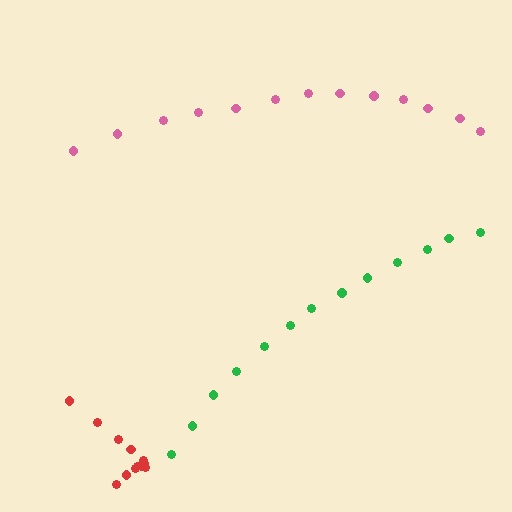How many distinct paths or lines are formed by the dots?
There are 3 distinct paths.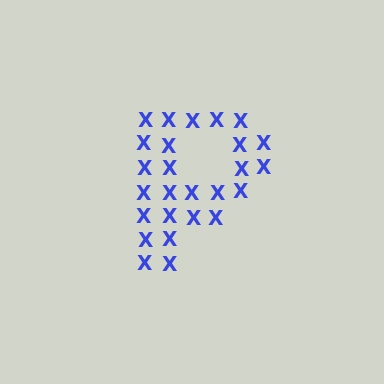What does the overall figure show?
The overall figure shows the letter P.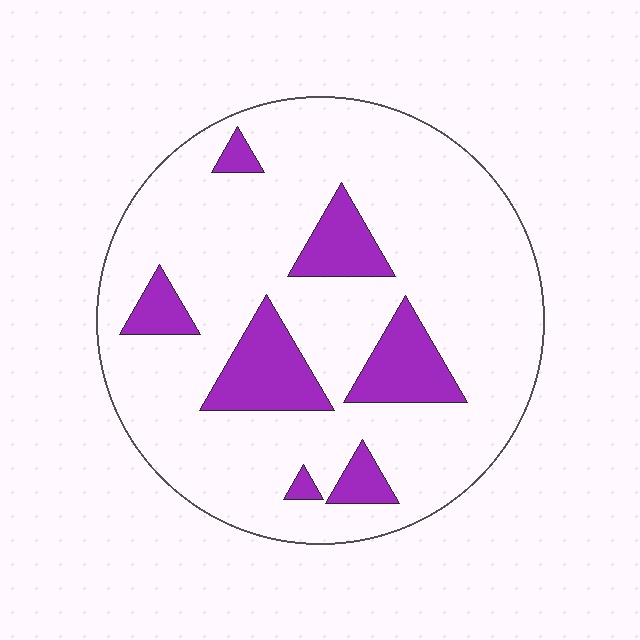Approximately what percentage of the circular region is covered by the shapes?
Approximately 15%.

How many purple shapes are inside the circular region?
7.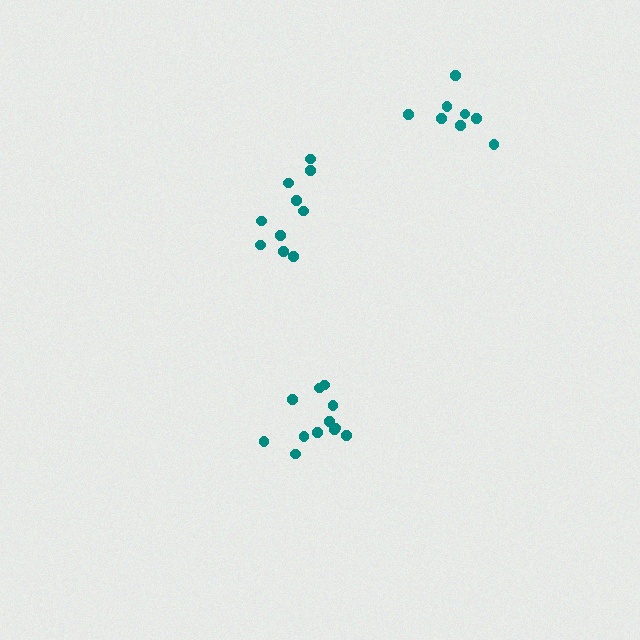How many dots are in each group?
Group 1: 12 dots, Group 2: 10 dots, Group 3: 8 dots (30 total).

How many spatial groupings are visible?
There are 3 spatial groupings.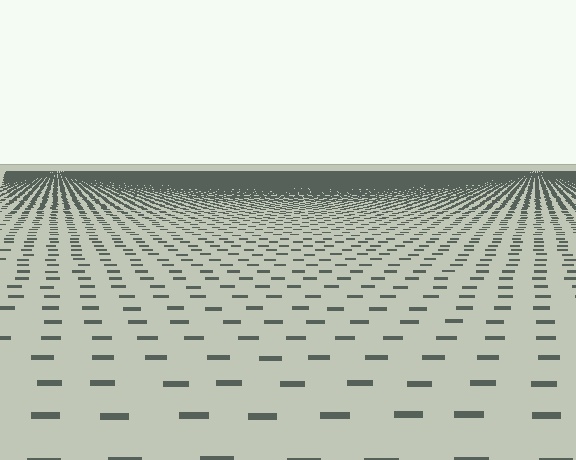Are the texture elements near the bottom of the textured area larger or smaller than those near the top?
Larger. Near the bottom, elements are closer to the viewer and appear at a bigger on-screen size.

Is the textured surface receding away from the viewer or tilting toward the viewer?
The surface is receding away from the viewer. Texture elements get smaller and denser toward the top.